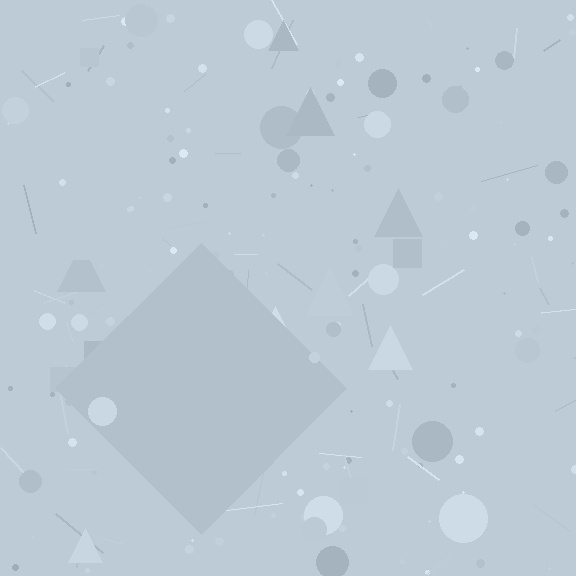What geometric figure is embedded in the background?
A diamond is embedded in the background.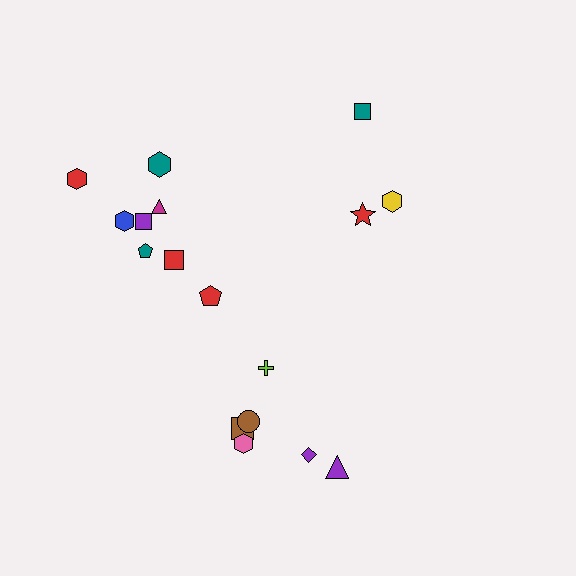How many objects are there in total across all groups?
There are 17 objects.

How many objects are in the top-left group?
There are 8 objects.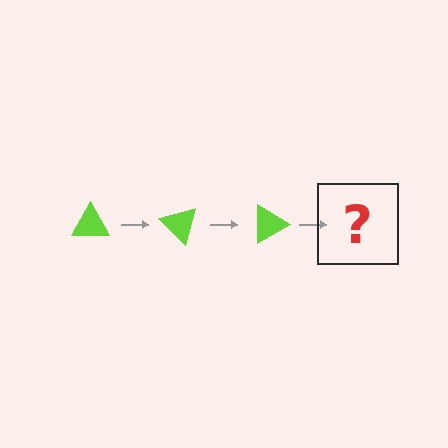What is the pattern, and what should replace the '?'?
The pattern is that the triangle rotates 45 degrees each step. The '?' should be a lime triangle rotated 135 degrees.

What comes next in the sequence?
The next element should be a lime triangle rotated 135 degrees.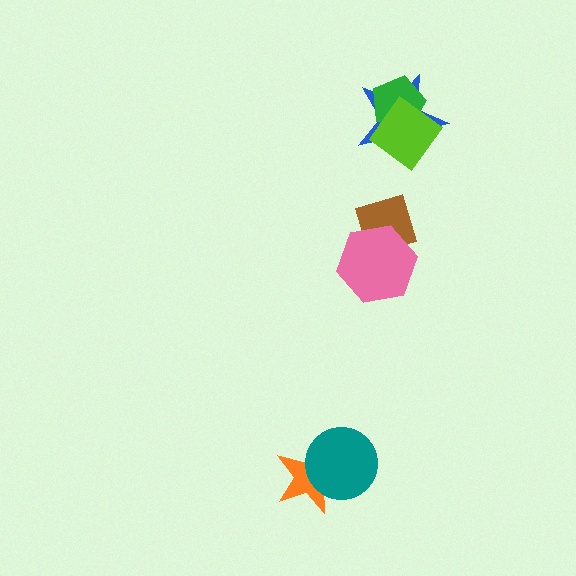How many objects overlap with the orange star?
1 object overlaps with the orange star.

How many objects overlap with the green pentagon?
2 objects overlap with the green pentagon.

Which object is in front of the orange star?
The teal circle is in front of the orange star.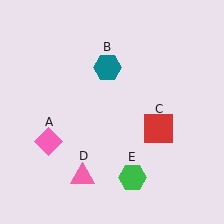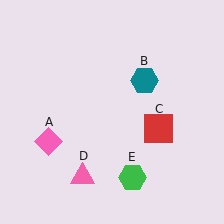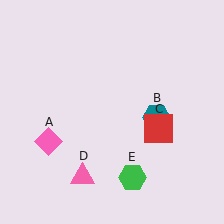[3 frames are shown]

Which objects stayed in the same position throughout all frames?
Pink diamond (object A) and red square (object C) and pink triangle (object D) and green hexagon (object E) remained stationary.